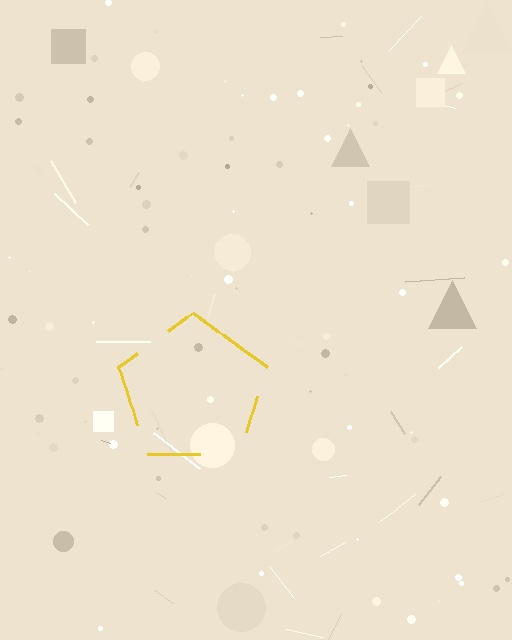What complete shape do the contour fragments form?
The contour fragments form a pentagon.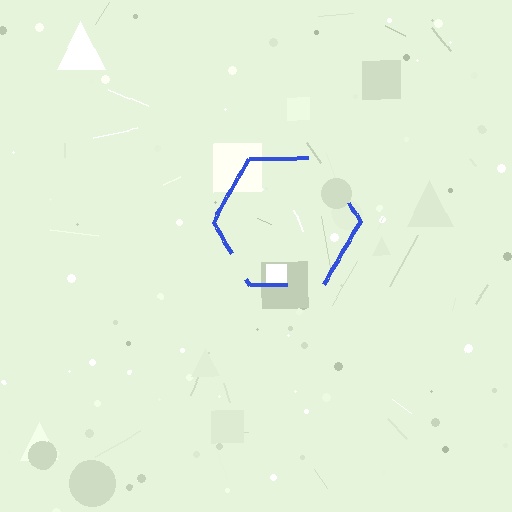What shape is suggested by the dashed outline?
The dashed outline suggests a hexagon.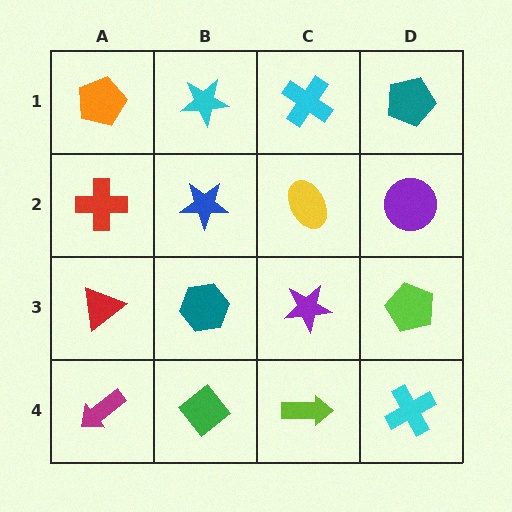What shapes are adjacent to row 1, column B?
A blue star (row 2, column B), an orange pentagon (row 1, column A), a cyan cross (row 1, column C).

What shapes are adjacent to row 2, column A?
An orange pentagon (row 1, column A), a red triangle (row 3, column A), a blue star (row 2, column B).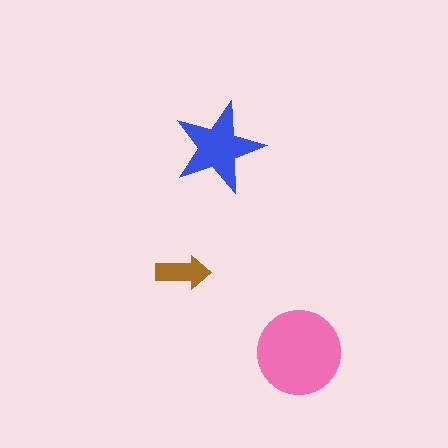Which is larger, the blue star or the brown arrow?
The blue star.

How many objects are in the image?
There are 3 objects in the image.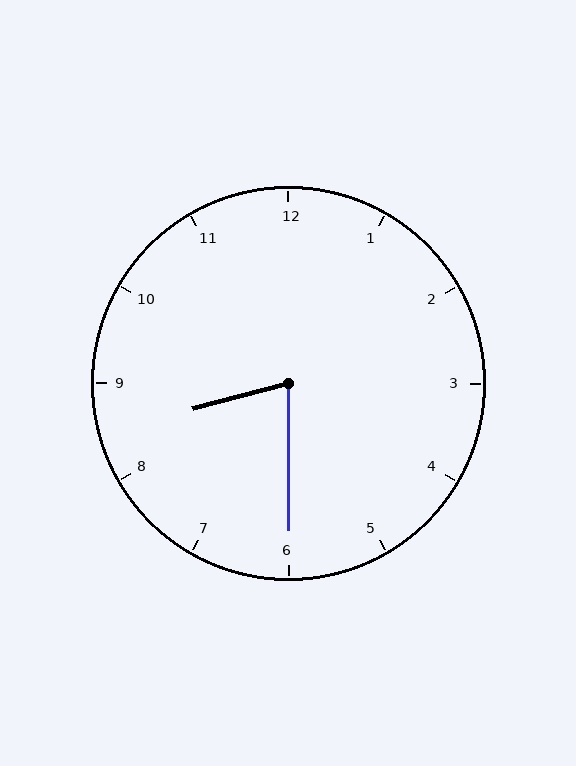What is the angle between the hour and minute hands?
Approximately 75 degrees.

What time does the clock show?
8:30.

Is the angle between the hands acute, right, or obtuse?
It is acute.